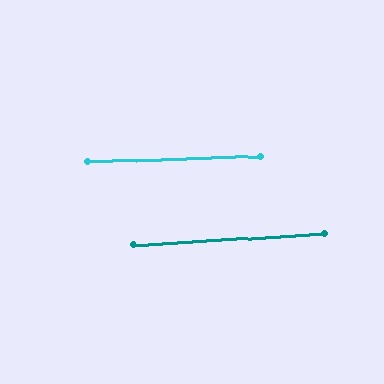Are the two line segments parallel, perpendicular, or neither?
Parallel — their directions differ by only 1.7°.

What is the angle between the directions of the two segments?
Approximately 2 degrees.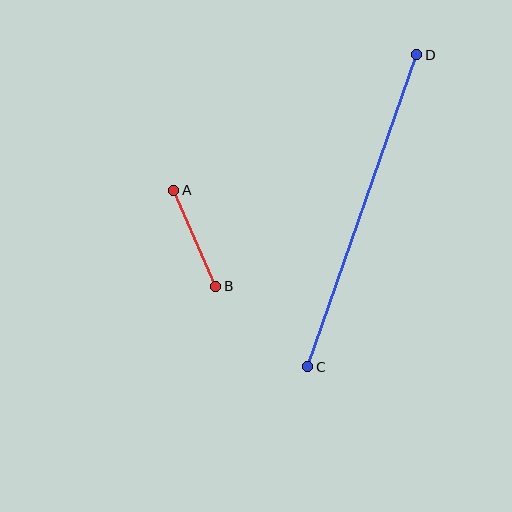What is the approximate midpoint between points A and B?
The midpoint is at approximately (195, 238) pixels.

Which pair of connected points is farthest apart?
Points C and D are farthest apart.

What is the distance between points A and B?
The distance is approximately 105 pixels.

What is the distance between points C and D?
The distance is approximately 331 pixels.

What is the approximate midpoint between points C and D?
The midpoint is at approximately (362, 211) pixels.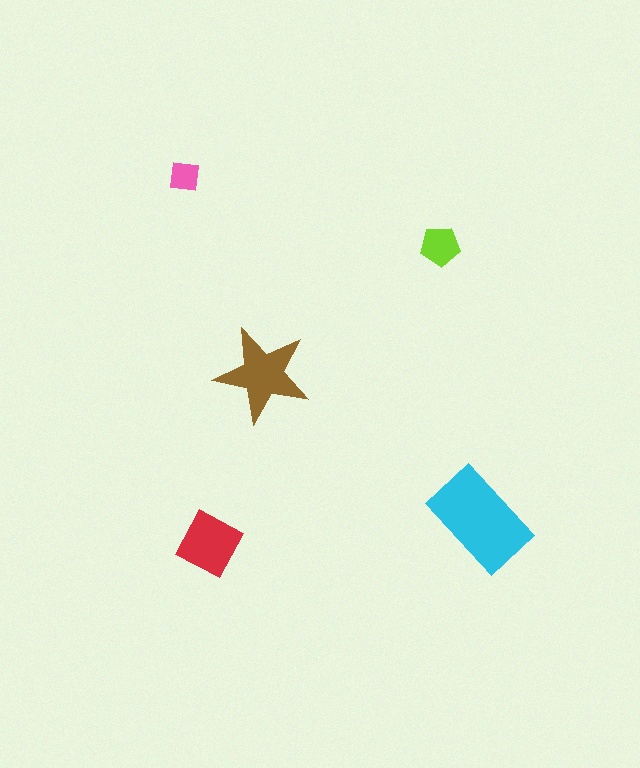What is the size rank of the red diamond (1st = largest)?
3rd.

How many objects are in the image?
There are 5 objects in the image.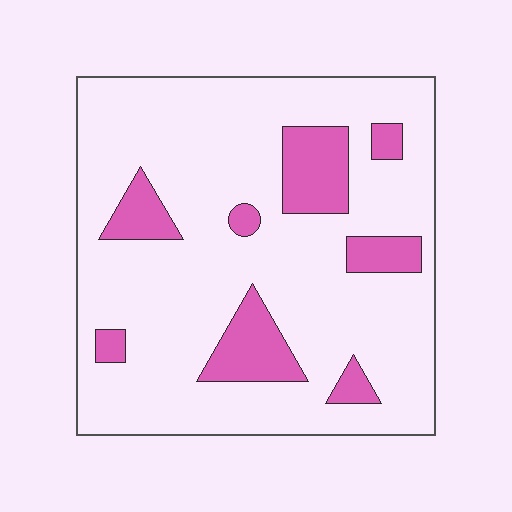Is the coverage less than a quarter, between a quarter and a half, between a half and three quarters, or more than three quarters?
Less than a quarter.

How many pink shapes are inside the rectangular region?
8.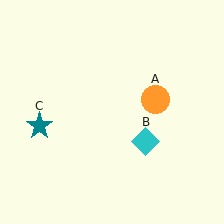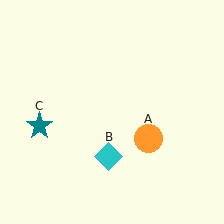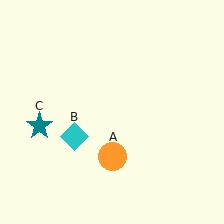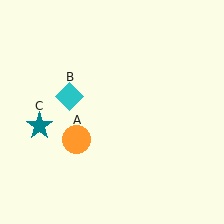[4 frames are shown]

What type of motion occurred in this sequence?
The orange circle (object A), cyan diamond (object B) rotated clockwise around the center of the scene.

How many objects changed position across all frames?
2 objects changed position: orange circle (object A), cyan diamond (object B).